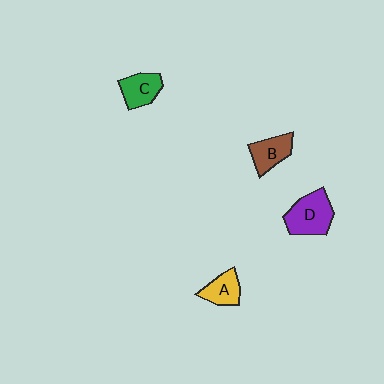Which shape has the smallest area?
Shape A (yellow).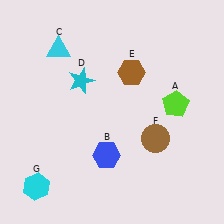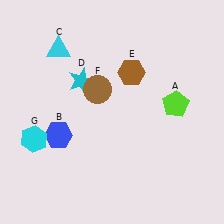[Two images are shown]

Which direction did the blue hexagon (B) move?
The blue hexagon (B) moved left.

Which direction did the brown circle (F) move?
The brown circle (F) moved left.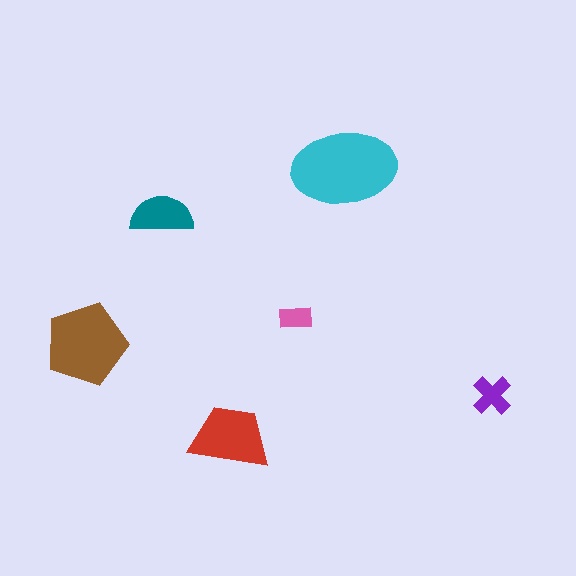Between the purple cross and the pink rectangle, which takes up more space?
The purple cross.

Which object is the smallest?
The pink rectangle.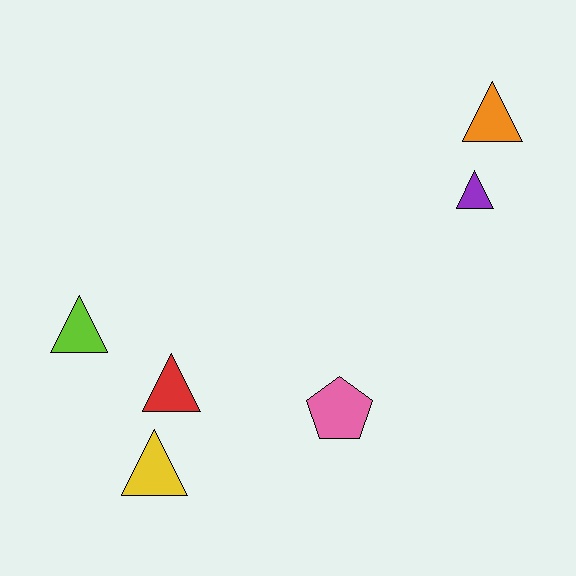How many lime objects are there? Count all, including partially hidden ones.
There is 1 lime object.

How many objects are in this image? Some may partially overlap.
There are 6 objects.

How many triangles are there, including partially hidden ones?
There are 5 triangles.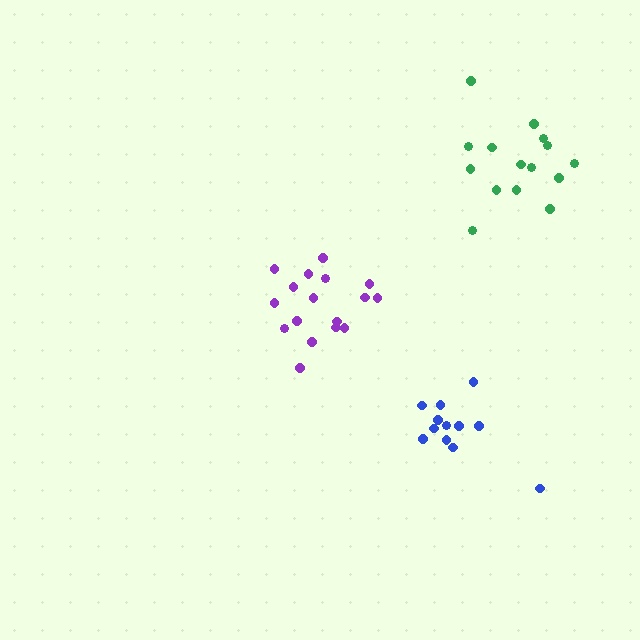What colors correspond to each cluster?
The clusters are colored: blue, green, purple.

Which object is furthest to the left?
The purple cluster is leftmost.